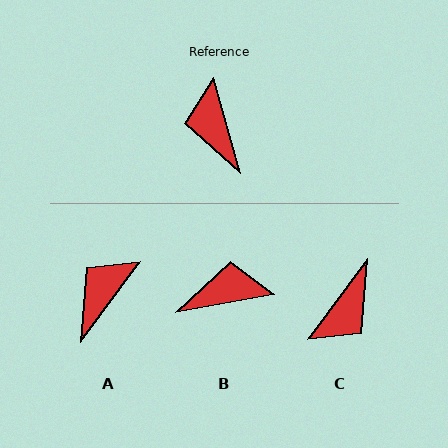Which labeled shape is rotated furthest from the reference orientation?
C, about 128 degrees away.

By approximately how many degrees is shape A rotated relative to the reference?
Approximately 52 degrees clockwise.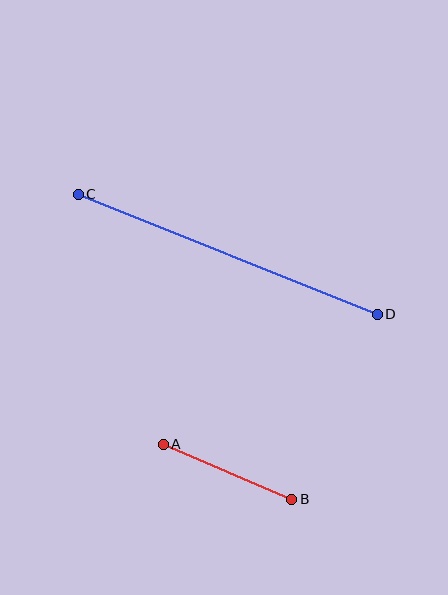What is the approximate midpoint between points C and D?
The midpoint is at approximately (228, 254) pixels.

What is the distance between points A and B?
The distance is approximately 140 pixels.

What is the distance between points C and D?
The distance is approximately 322 pixels.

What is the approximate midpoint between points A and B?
The midpoint is at approximately (227, 472) pixels.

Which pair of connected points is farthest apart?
Points C and D are farthest apart.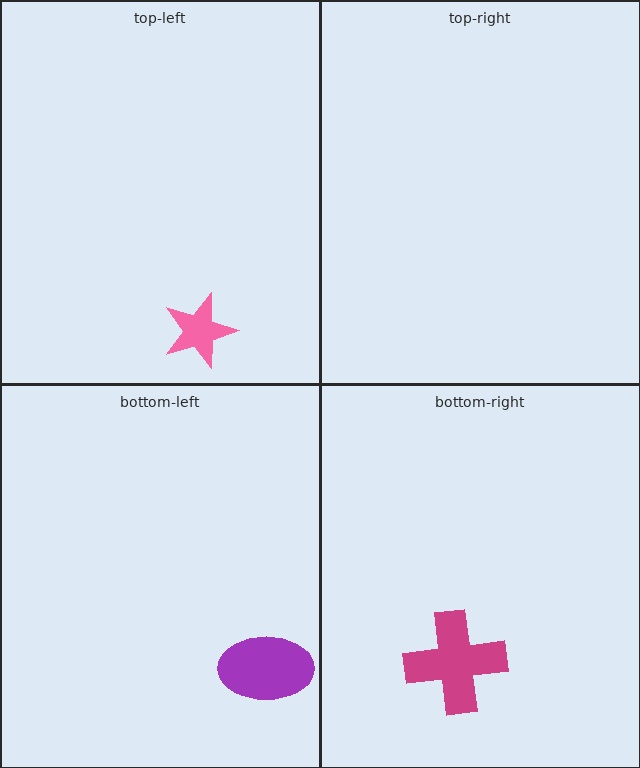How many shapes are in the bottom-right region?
1.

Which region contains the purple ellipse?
The bottom-left region.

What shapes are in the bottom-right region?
The magenta cross.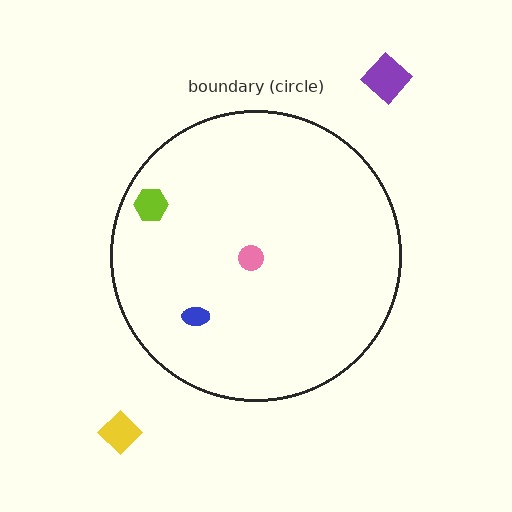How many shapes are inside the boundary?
3 inside, 2 outside.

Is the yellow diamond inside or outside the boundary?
Outside.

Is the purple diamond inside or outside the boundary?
Outside.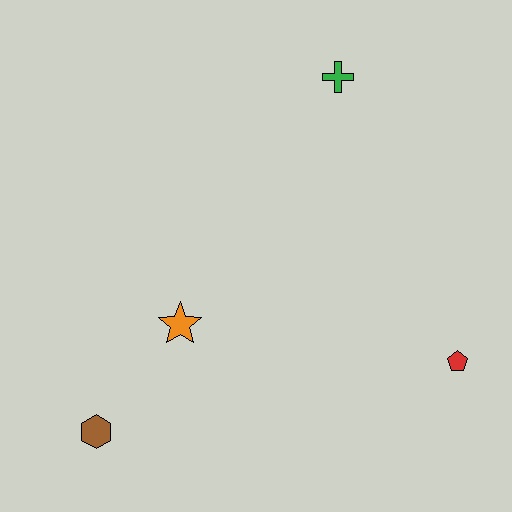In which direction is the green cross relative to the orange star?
The green cross is above the orange star.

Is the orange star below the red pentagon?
No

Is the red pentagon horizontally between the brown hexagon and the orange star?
No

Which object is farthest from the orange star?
The green cross is farthest from the orange star.